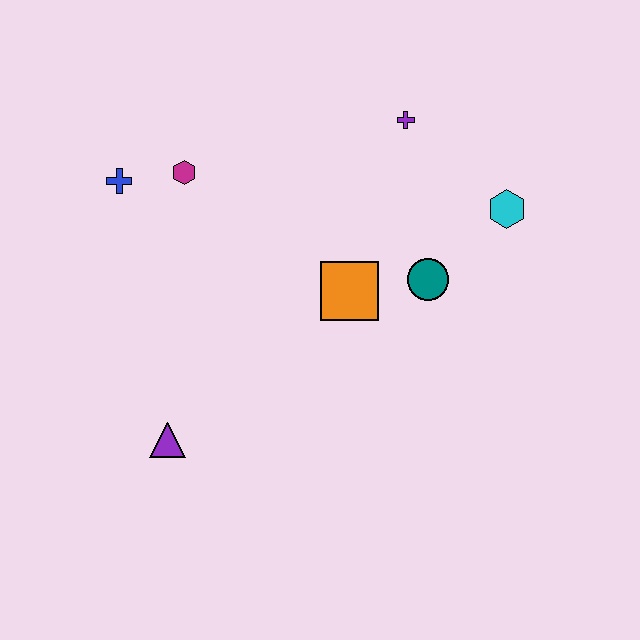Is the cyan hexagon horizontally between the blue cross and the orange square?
No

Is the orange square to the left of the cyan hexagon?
Yes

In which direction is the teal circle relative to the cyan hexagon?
The teal circle is to the left of the cyan hexagon.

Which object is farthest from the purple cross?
The purple triangle is farthest from the purple cross.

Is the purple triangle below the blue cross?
Yes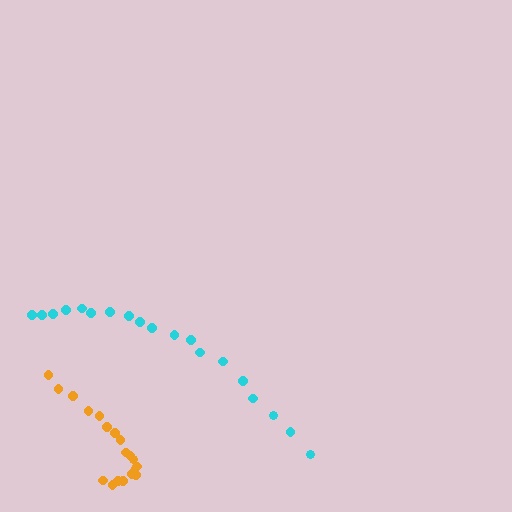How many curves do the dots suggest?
There are 2 distinct paths.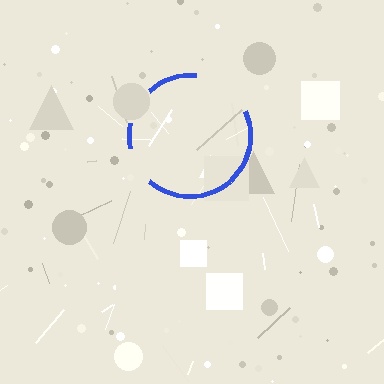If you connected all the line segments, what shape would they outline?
They would outline a circle.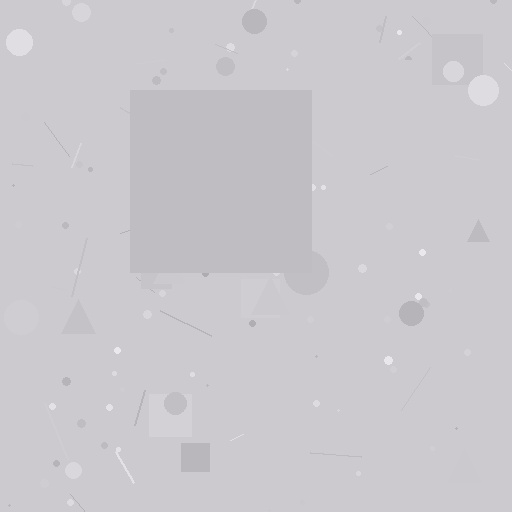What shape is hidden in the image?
A square is hidden in the image.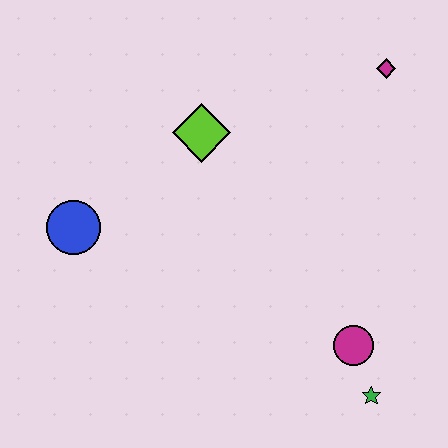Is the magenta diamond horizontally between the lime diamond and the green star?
No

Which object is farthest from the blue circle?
The magenta diamond is farthest from the blue circle.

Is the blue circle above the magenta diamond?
No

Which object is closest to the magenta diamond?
The lime diamond is closest to the magenta diamond.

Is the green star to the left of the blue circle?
No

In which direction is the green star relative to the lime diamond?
The green star is below the lime diamond.